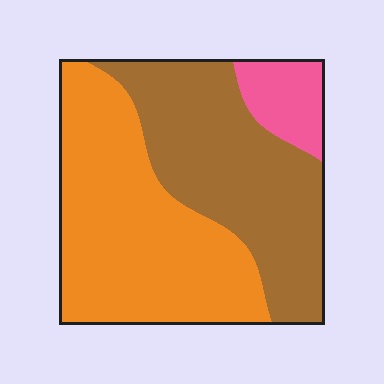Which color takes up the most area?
Orange, at roughly 50%.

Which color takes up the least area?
Pink, at roughly 10%.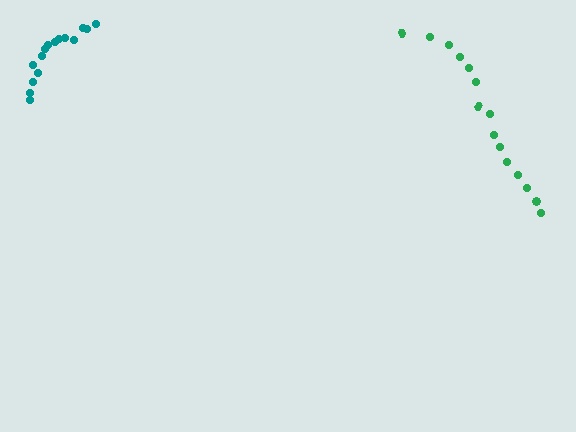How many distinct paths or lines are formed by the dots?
There are 2 distinct paths.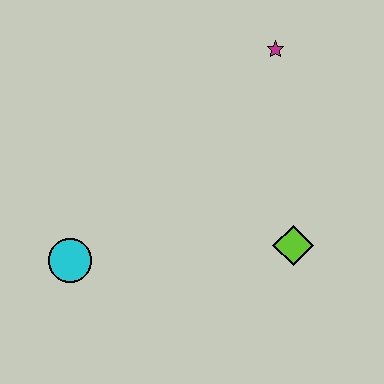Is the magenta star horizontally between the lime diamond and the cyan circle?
Yes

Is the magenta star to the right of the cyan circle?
Yes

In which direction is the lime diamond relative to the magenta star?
The lime diamond is below the magenta star.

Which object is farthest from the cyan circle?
The magenta star is farthest from the cyan circle.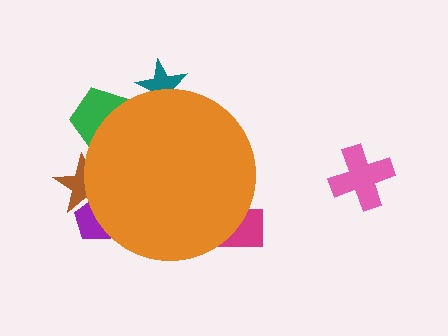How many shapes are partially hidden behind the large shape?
5 shapes are partially hidden.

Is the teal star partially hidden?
Yes, the teal star is partially hidden behind the orange circle.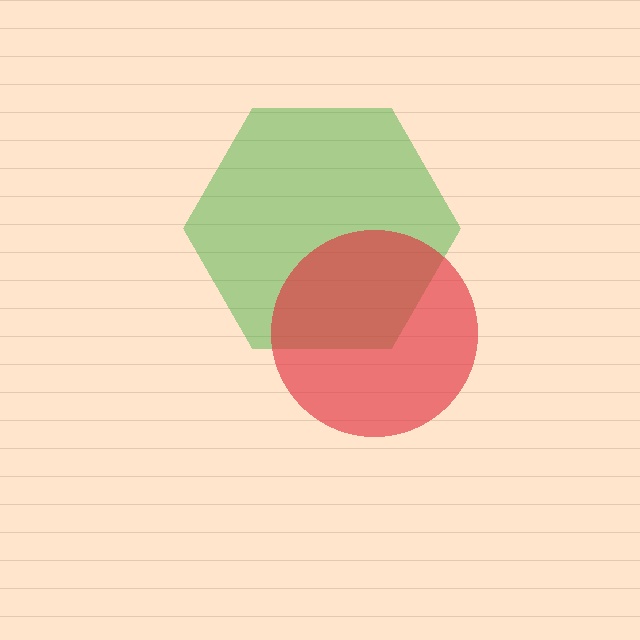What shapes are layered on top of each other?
The layered shapes are: a green hexagon, a red circle.